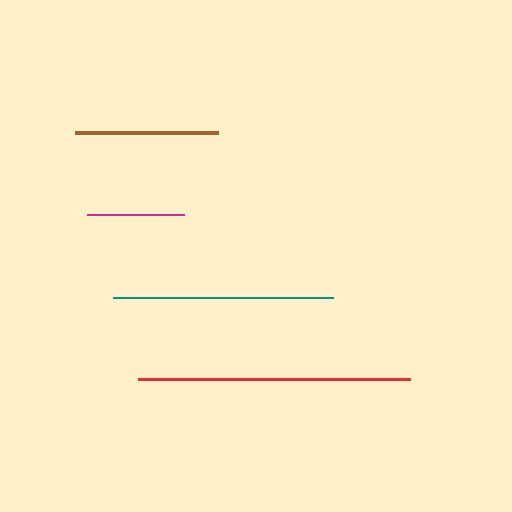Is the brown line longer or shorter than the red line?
The red line is longer than the brown line.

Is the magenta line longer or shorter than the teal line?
The teal line is longer than the magenta line.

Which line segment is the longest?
The red line is the longest at approximately 272 pixels.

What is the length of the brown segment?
The brown segment is approximately 143 pixels long.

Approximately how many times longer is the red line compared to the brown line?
The red line is approximately 1.9 times the length of the brown line.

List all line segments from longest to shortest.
From longest to shortest: red, teal, brown, magenta.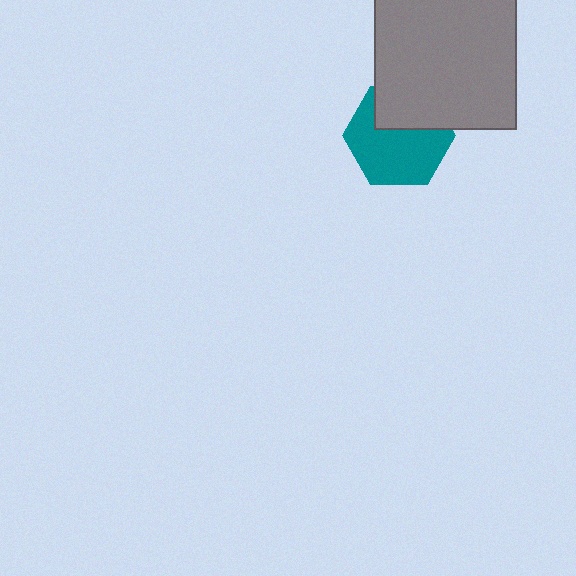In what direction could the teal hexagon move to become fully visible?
The teal hexagon could move down. That would shift it out from behind the gray square entirely.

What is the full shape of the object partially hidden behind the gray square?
The partially hidden object is a teal hexagon.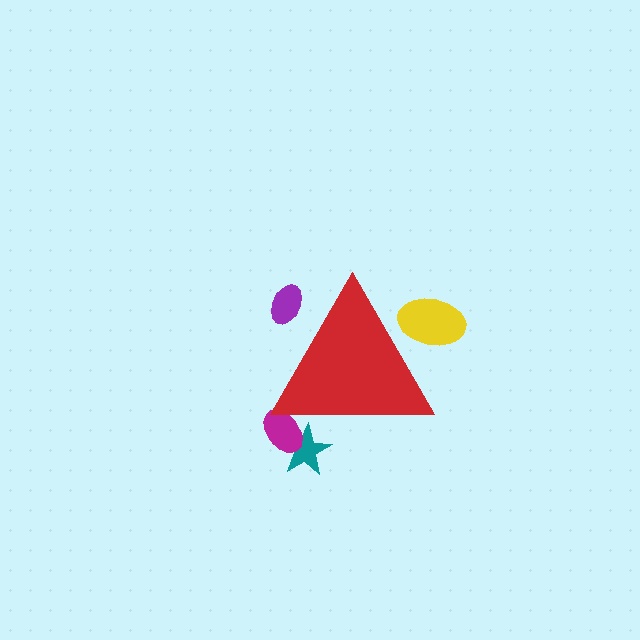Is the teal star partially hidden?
Yes, the teal star is partially hidden behind the red triangle.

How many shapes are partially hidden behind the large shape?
4 shapes are partially hidden.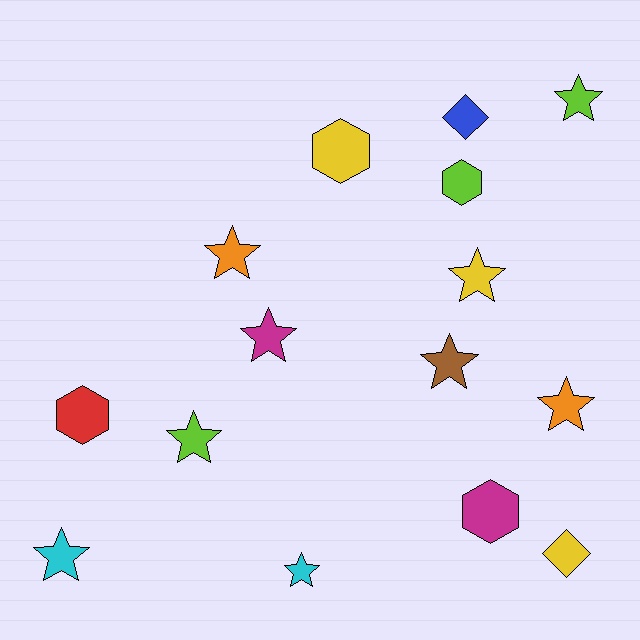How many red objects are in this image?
There is 1 red object.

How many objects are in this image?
There are 15 objects.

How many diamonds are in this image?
There are 2 diamonds.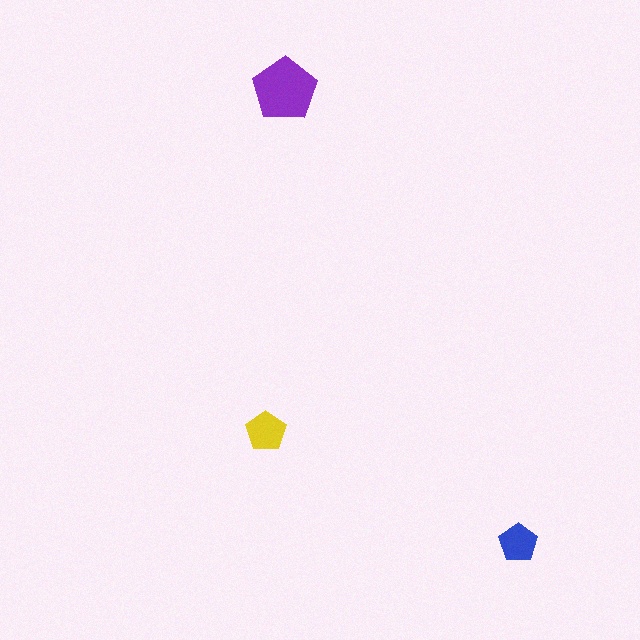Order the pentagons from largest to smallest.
the purple one, the yellow one, the blue one.